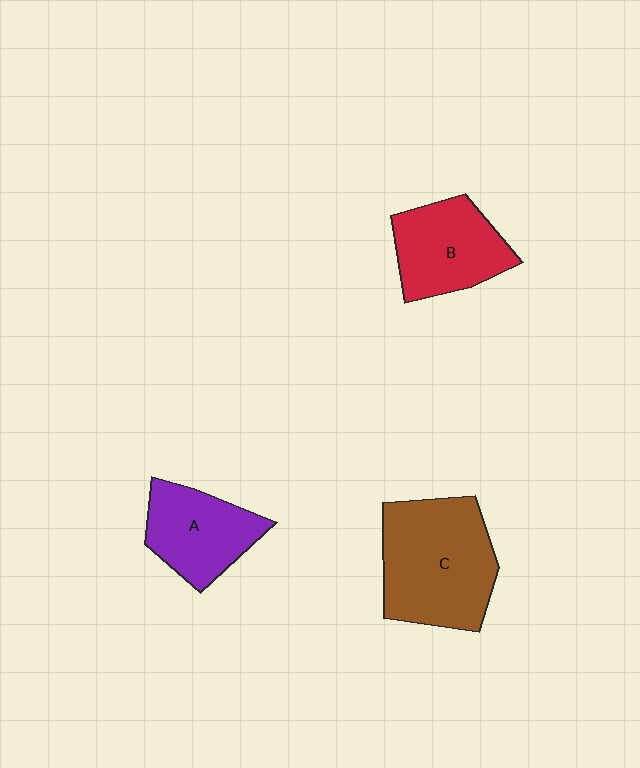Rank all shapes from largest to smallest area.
From largest to smallest: C (brown), B (red), A (purple).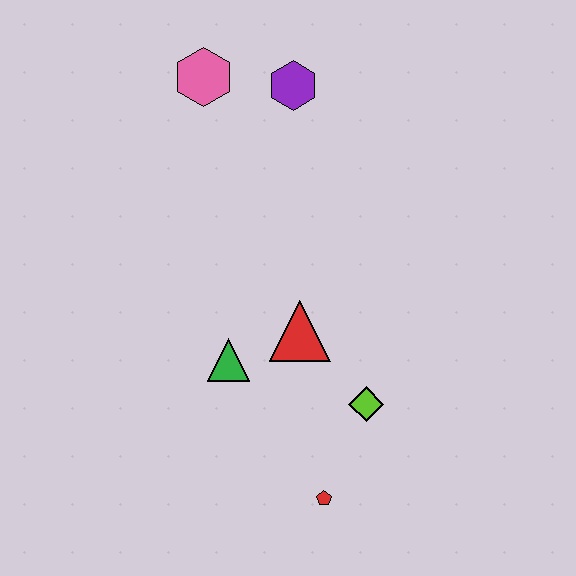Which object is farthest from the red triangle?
The pink hexagon is farthest from the red triangle.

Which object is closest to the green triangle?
The red triangle is closest to the green triangle.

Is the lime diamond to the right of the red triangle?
Yes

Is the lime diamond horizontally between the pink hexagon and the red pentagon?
No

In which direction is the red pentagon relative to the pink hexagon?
The red pentagon is below the pink hexagon.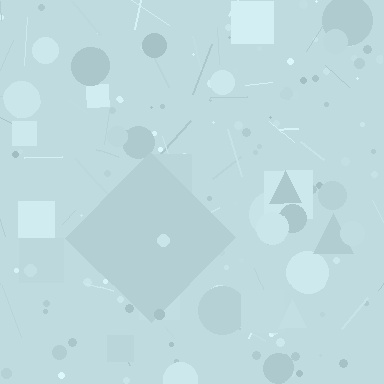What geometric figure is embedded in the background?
A diamond is embedded in the background.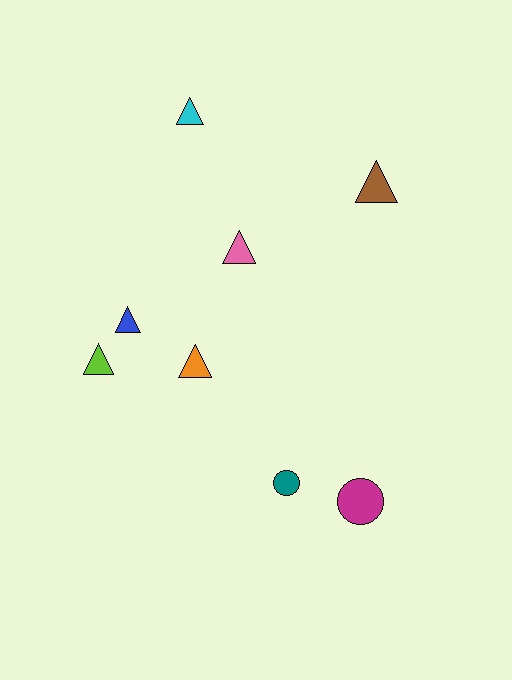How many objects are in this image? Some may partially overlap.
There are 8 objects.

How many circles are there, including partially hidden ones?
There are 2 circles.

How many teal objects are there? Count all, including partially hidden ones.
There is 1 teal object.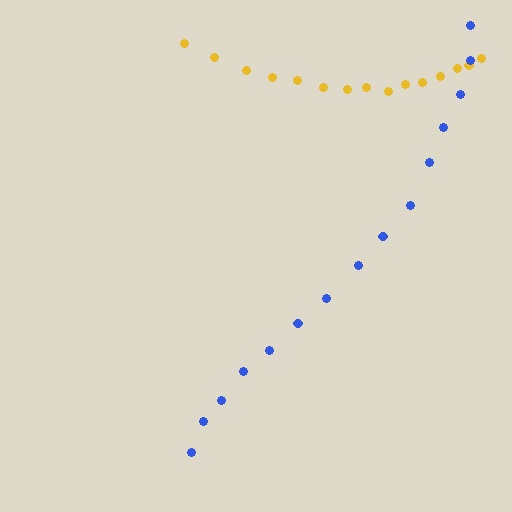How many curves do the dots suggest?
There are 2 distinct paths.